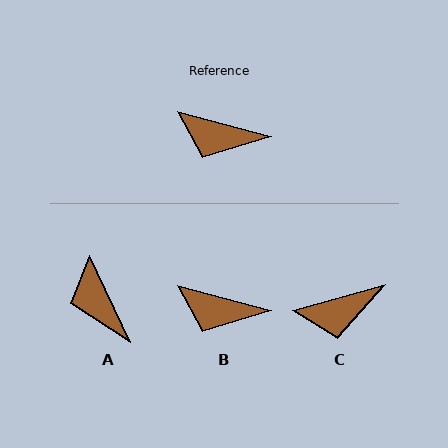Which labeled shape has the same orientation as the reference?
B.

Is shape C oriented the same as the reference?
No, it is off by about 31 degrees.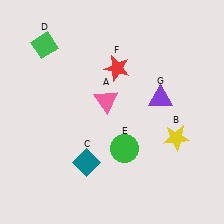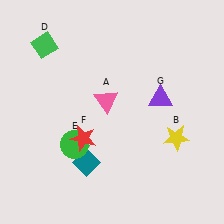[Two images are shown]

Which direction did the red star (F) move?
The red star (F) moved down.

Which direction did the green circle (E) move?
The green circle (E) moved left.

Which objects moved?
The objects that moved are: the green circle (E), the red star (F).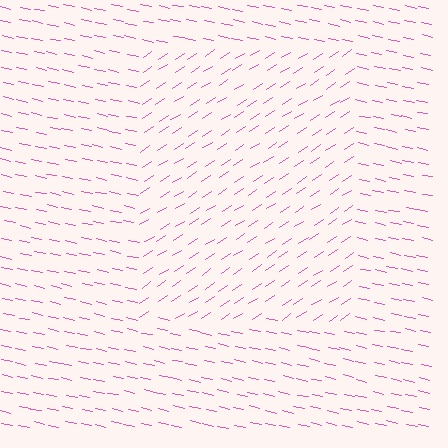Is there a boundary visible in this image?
Yes, there is a texture boundary formed by a change in line orientation.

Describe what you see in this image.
The image is filled with small pink line segments. A rectangle region in the image has lines oriented differently from the surrounding lines, creating a visible texture boundary.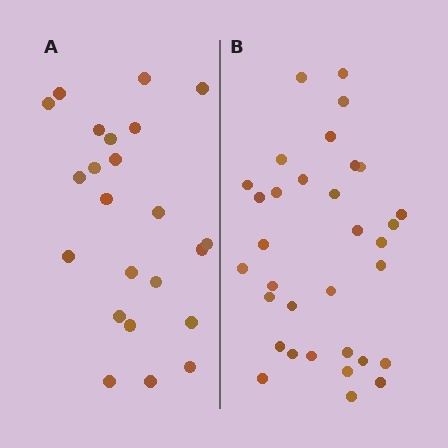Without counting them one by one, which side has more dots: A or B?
Region B (the right region) has more dots.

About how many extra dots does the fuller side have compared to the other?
Region B has roughly 10 or so more dots than region A.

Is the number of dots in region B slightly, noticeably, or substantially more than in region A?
Region B has noticeably more, but not dramatically so. The ratio is roughly 1.4 to 1.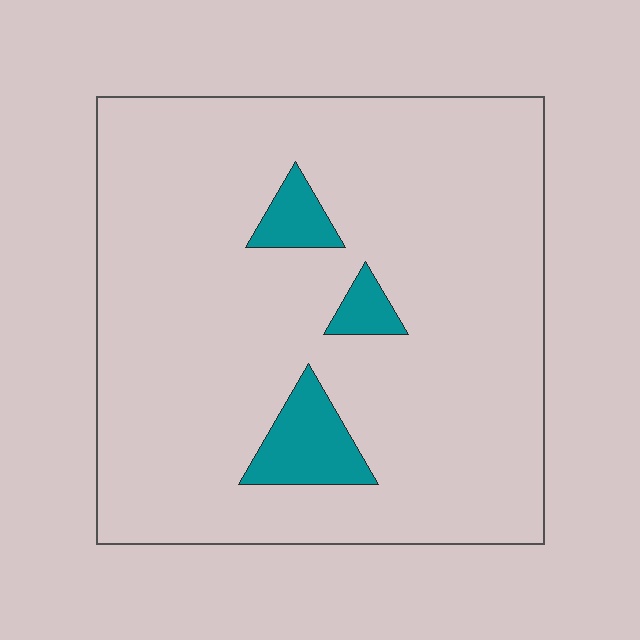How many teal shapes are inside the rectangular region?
3.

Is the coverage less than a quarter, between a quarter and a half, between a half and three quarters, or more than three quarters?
Less than a quarter.